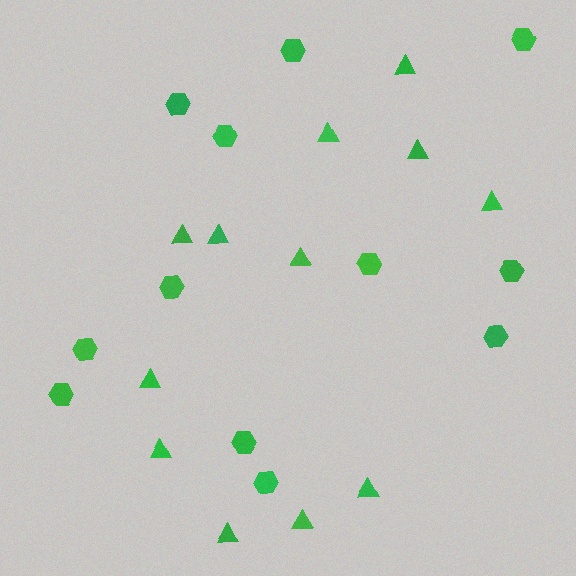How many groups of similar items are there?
There are 2 groups: one group of triangles (12) and one group of hexagons (12).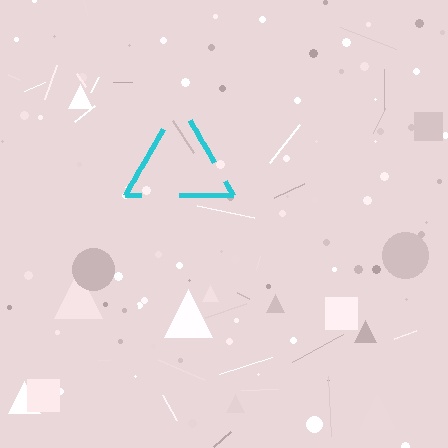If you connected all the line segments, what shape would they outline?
They would outline a triangle.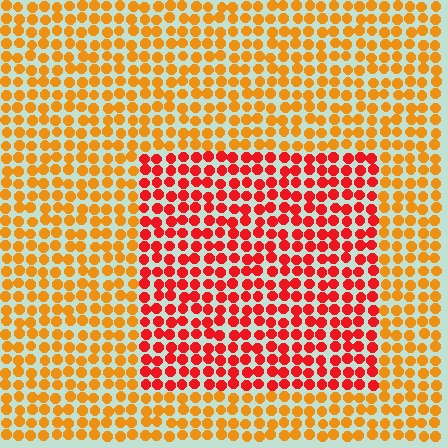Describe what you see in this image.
The image is filled with small orange elements in a uniform arrangement. A rectangle-shaped region is visible where the elements are tinted to a slightly different hue, forming a subtle color boundary.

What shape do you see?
I see a rectangle.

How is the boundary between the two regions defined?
The boundary is defined purely by a slight shift in hue (about 37 degrees). Spacing, size, and orientation are identical on both sides.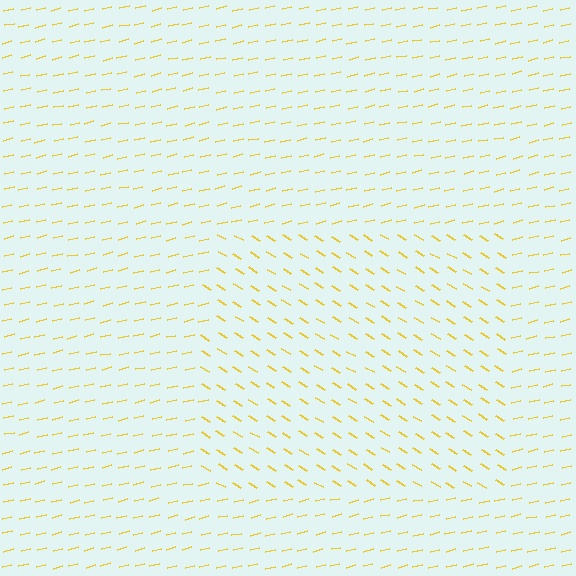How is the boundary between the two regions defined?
The boundary is defined purely by a change in line orientation (approximately 45 degrees difference). All lines are the same color and thickness.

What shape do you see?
I see a rectangle.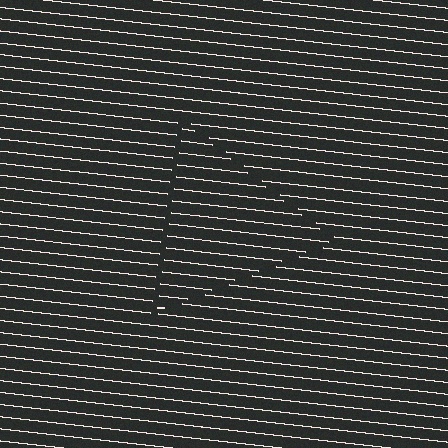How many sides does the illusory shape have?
3 sides — the line-ends trace a triangle.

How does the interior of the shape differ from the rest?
The interior of the shape contains the same grating, shifted by half a period — the contour is defined by the phase discontinuity where line-ends from the inner and outer gratings abut.